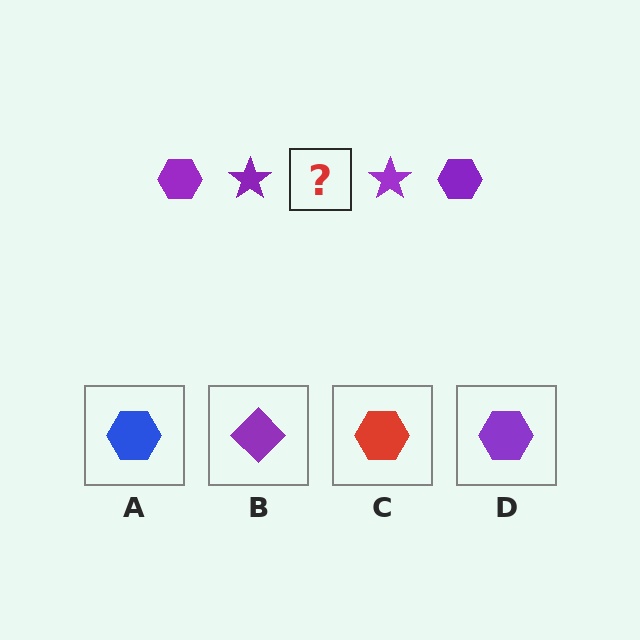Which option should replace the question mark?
Option D.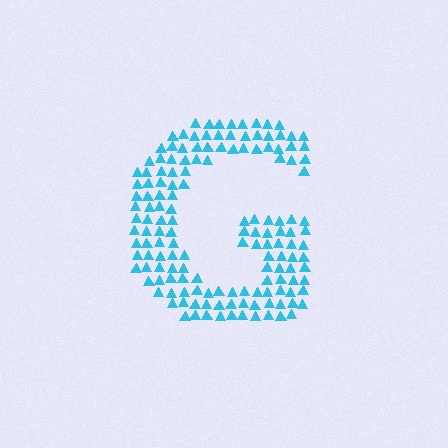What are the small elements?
The small elements are triangles.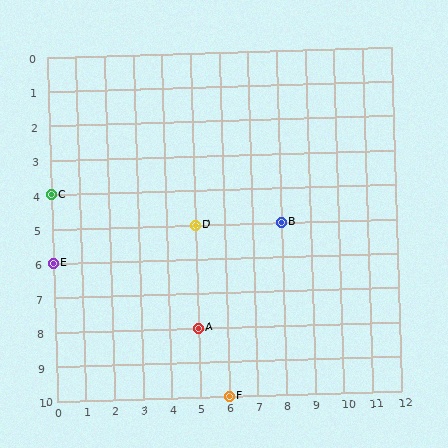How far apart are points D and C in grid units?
Points D and C are 5 columns and 1 row apart (about 5.1 grid units diagonally).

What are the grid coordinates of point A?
Point A is at grid coordinates (5, 8).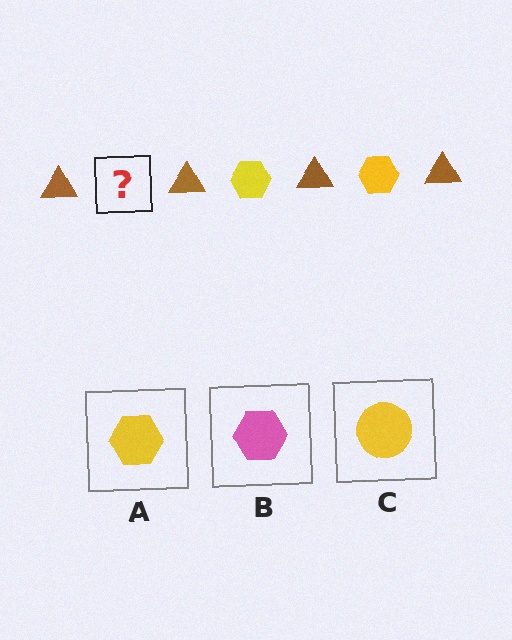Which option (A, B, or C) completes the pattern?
A.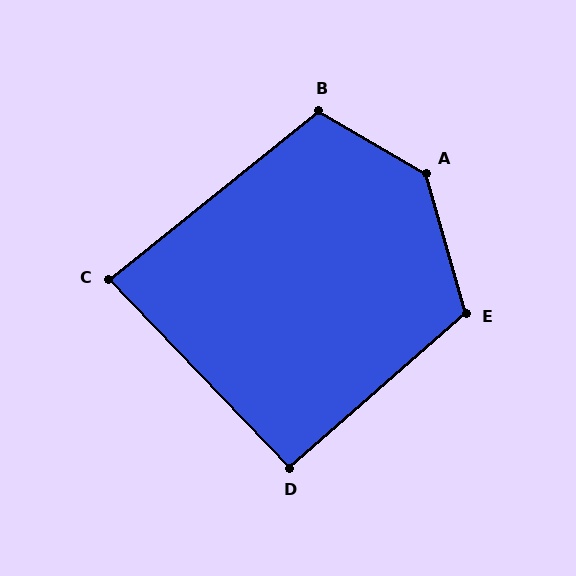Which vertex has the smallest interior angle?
C, at approximately 85 degrees.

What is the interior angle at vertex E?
Approximately 116 degrees (obtuse).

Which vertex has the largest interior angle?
A, at approximately 136 degrees.